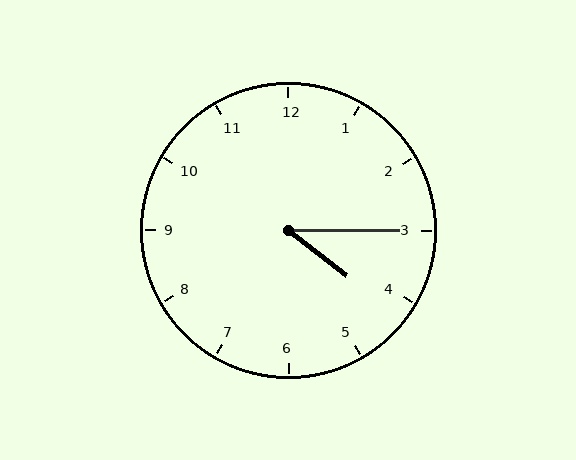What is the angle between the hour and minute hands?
Approximately 38 degrees.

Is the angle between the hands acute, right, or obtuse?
It is acute.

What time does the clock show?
4:15.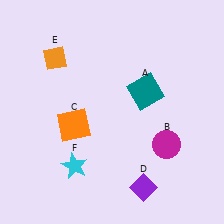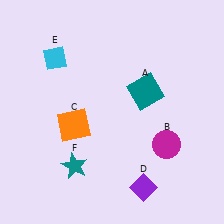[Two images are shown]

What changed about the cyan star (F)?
In Image 1, F is cyan. In Image 2, it changed to teal.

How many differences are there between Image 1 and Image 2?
There are 2 differences between the two images.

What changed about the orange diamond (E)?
In Image 1, E is orange. In Image 2, it changed to cyan.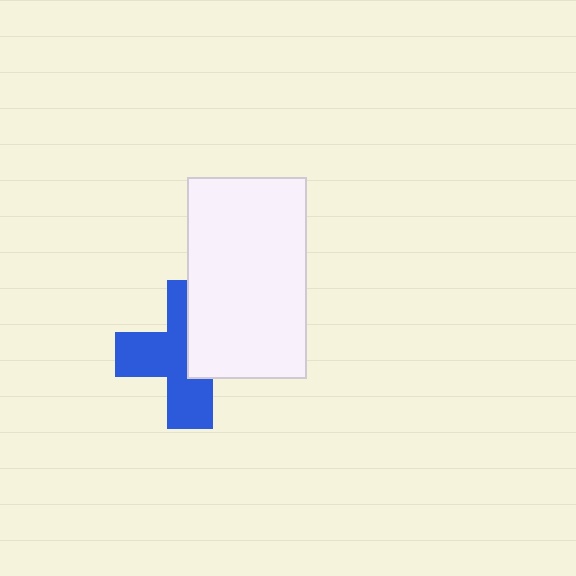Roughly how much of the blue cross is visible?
About half of it is visible (roughly 58%).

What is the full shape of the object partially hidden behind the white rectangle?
The partially hidden object is a blue cross.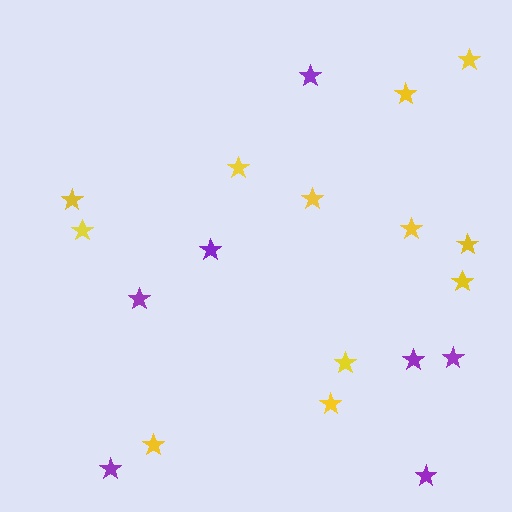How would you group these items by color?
There are 2 groups: one group of purple stars (7) and one group of yellow stars (12).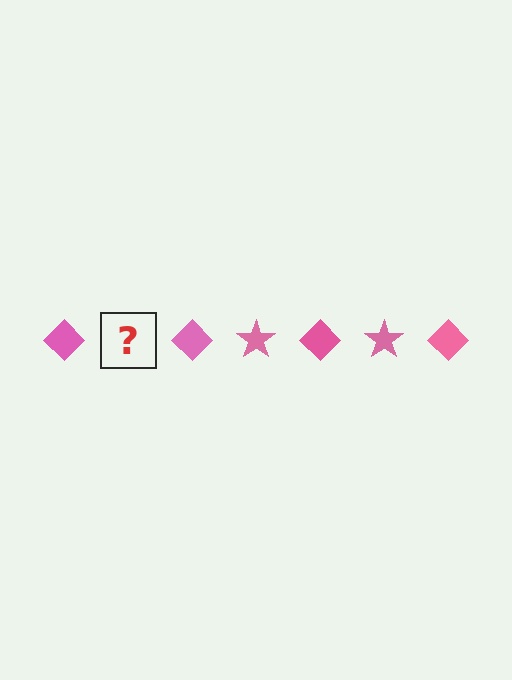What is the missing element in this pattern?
The missing element is a pink star.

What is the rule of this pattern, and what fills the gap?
The rule is that the pattern cycles through diamond, star shapes in pink. The gap should be filled with a pink star.